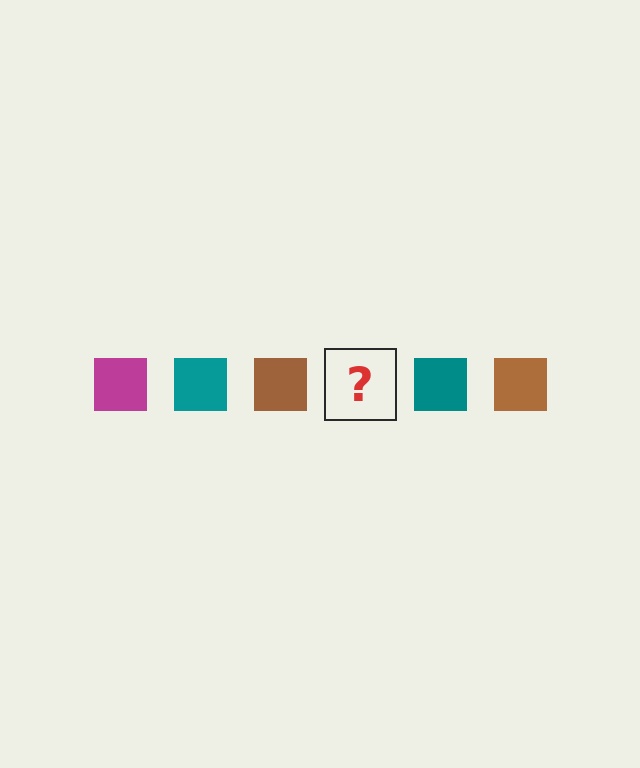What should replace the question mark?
The question mark should be replaced with a magenta square.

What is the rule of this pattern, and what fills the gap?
The rule is that the pattern cycles through magenta, teal, brown squares. The gap should be filled with a magenta square.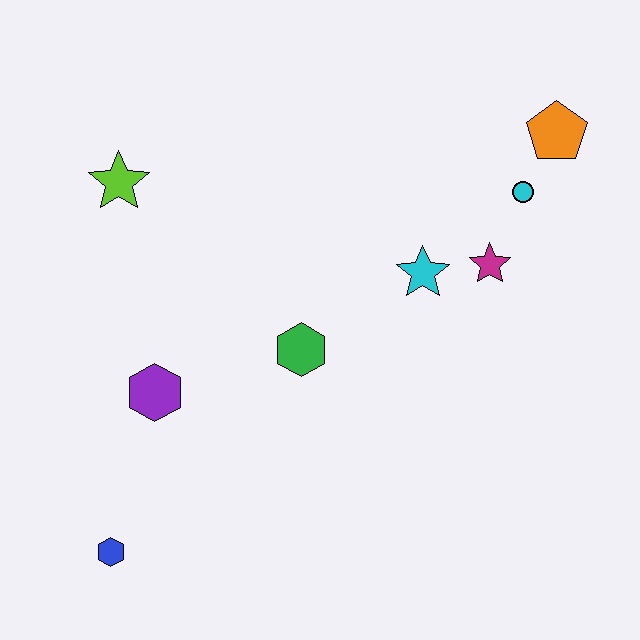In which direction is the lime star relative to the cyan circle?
The lime star is to the left of the cyan circle.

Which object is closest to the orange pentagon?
The cyan circle is closest to the orange pentagon.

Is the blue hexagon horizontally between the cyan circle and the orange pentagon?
No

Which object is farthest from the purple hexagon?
The orange pentagon is farthest from the purple hexagon.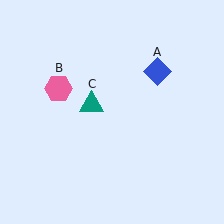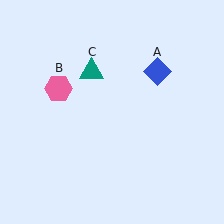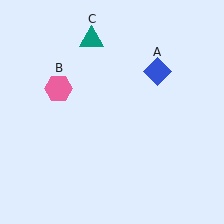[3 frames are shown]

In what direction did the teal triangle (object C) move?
The teal triangle (object C) moved up.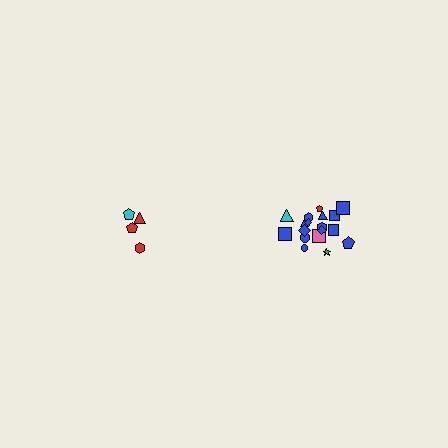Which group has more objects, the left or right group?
The right group.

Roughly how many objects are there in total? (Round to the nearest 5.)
Roughly 20 objects in total.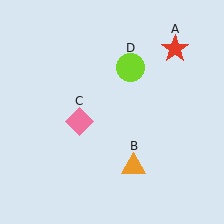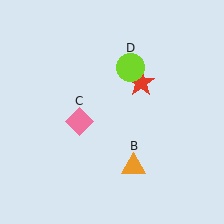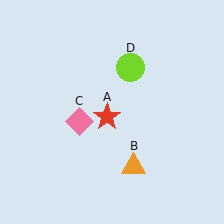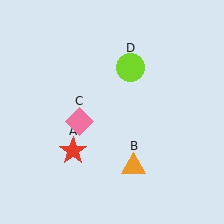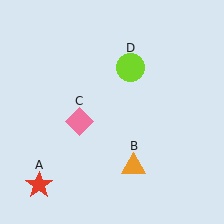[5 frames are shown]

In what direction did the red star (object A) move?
The red star (object A) moved down and to the left.